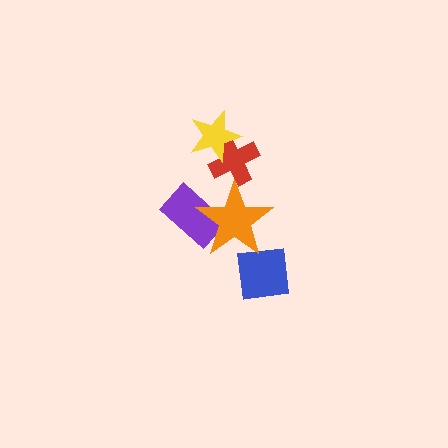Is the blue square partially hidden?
Yes, it is partially covered by another shape.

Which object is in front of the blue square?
The orange star is in front of the blue square.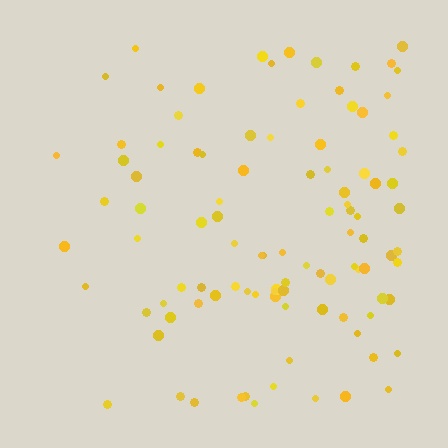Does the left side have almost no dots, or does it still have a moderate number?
Still a moderate number, just noticeably fewer than the right.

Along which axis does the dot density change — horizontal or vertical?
Horizontal.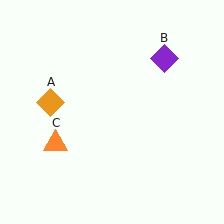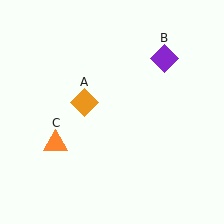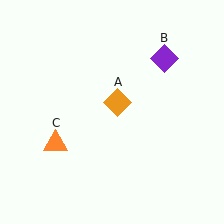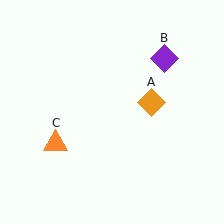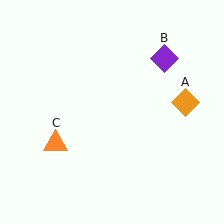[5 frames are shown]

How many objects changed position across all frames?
1 object changed position: orange diamond (object A).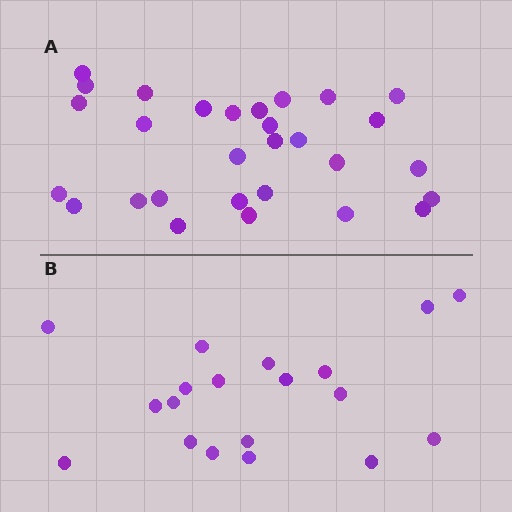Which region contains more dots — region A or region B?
Region A (the top region) has more dots.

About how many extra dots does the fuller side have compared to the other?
Region A has roughly 10 or so more dots than region B.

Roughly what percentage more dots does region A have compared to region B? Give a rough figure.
About 55% more.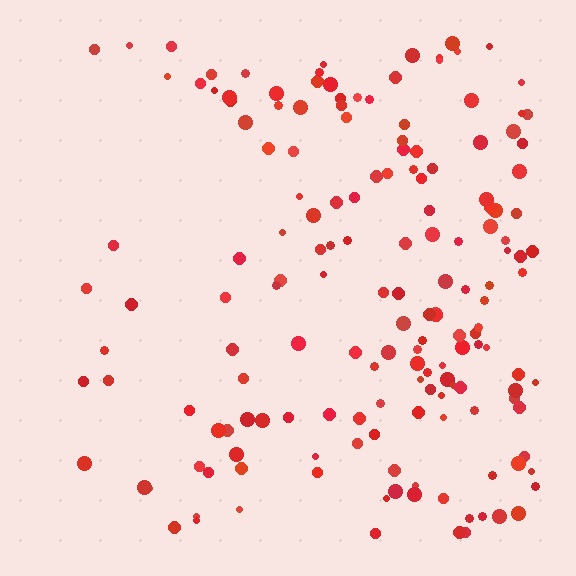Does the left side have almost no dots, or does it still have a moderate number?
Still a moderate number, just noticeably fewer than the right.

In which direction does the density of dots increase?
From left to right, with the right side densest.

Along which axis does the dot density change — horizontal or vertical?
Horizontal.